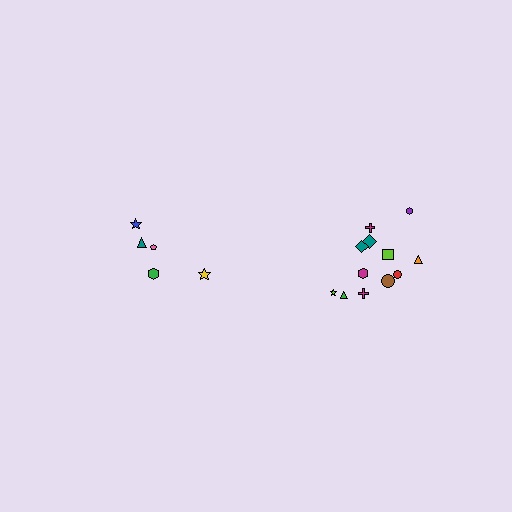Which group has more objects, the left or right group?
The right group.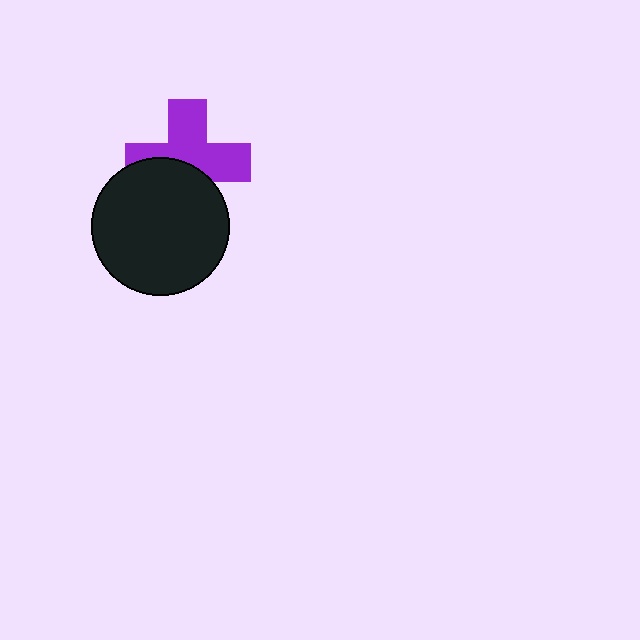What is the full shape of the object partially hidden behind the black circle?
The partially hidden object is a purple cross.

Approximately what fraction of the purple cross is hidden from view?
Roughly 41% of the purple cross is hidden behind the black circle.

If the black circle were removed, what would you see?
You would see the complete purple cross.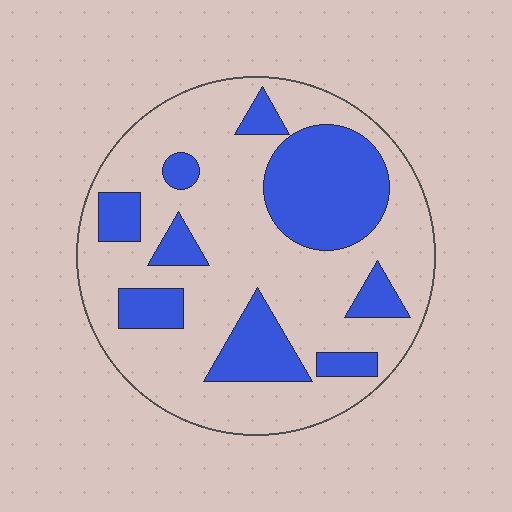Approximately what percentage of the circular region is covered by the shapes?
Approximately 30%.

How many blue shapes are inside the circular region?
9.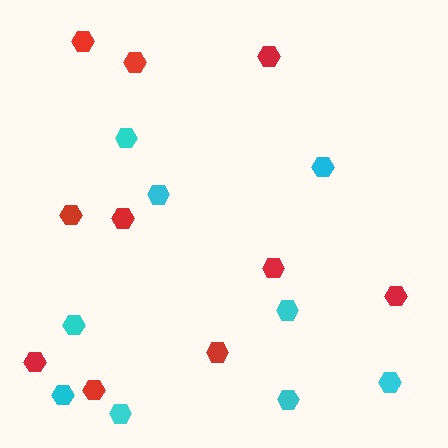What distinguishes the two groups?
There are 2 groups: one group of red hexagons (10) and one group of cyan hexagons (9).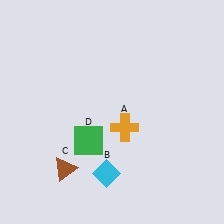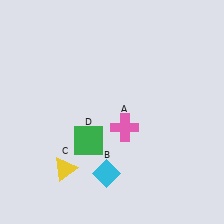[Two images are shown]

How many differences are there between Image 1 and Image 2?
There are 2 differences between the two images.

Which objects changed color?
A changed from orange to pink. C changed from brown to yellow.